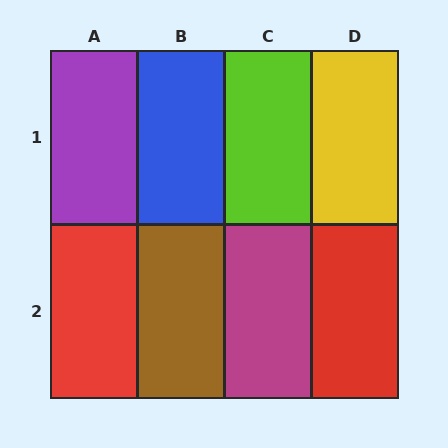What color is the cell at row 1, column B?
Blue.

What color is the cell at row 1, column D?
Yellow.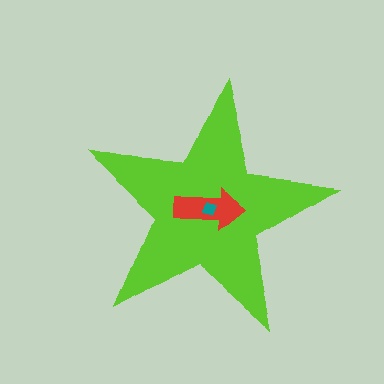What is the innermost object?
The teal diamond.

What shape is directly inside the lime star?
The red arrow.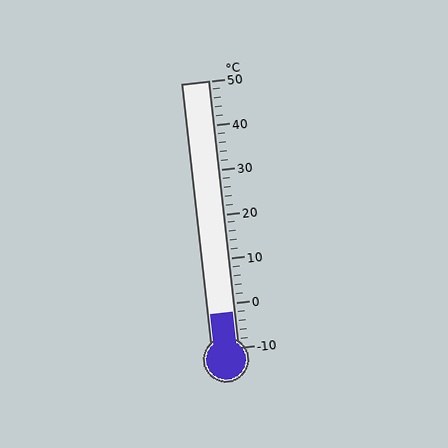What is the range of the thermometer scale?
The thermometer scale ranges from -10°C to 50°C.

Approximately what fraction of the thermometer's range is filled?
The thermometer is filled to approximately 15% of its range.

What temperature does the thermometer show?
The thermometer shows approximately -2°C.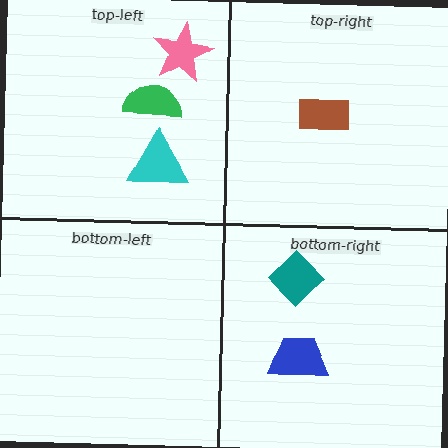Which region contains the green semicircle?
The top-left region.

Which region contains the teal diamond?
The bottom-right region.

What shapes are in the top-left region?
The cyan triangle, the pink star, the green semicircle.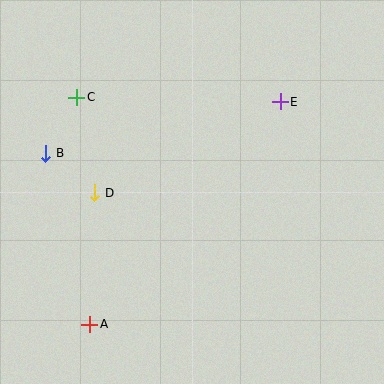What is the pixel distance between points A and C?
The distance between A and C is 227 pixels.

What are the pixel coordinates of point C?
Point C is at (76, 98).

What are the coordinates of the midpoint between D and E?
The midpoint between D and E is at (187, 147).